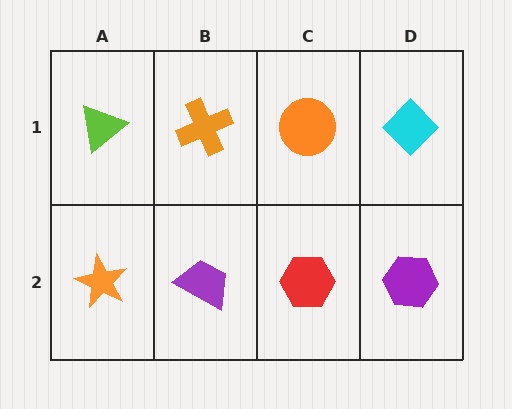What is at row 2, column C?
A red hexagon.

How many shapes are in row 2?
4 shapes.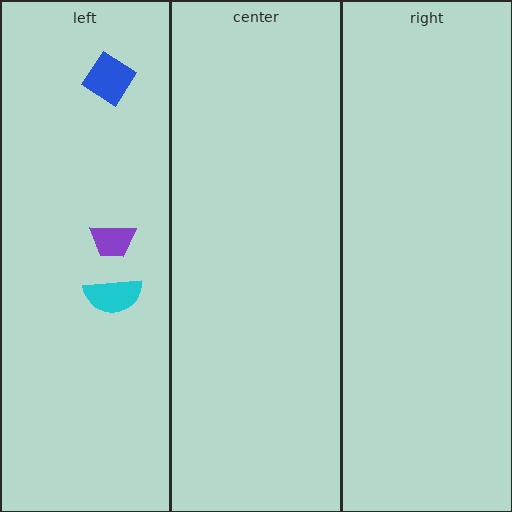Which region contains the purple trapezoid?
The left region.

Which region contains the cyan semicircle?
The left region.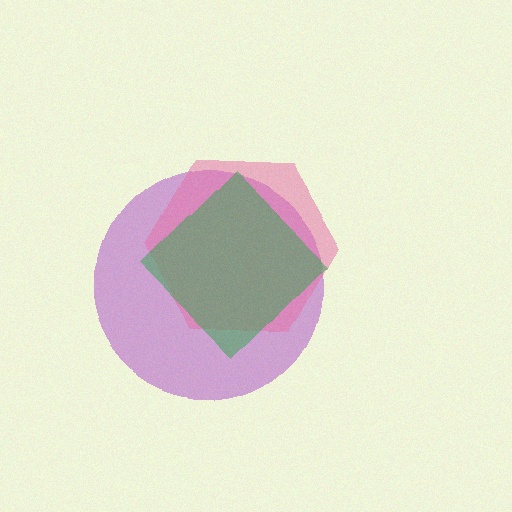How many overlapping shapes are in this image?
There are 3 overlapping shapes in the image.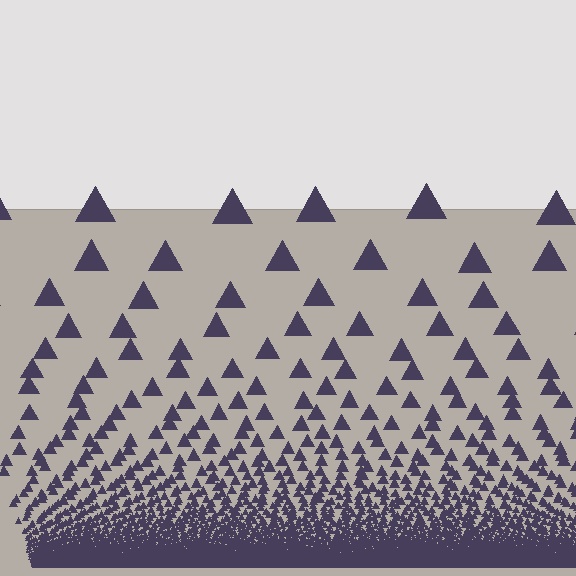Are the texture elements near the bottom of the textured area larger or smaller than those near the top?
Smaller. The gradient is inverted — elements near the bottom are smaller and denser.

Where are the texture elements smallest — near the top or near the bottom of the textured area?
Near the bottom.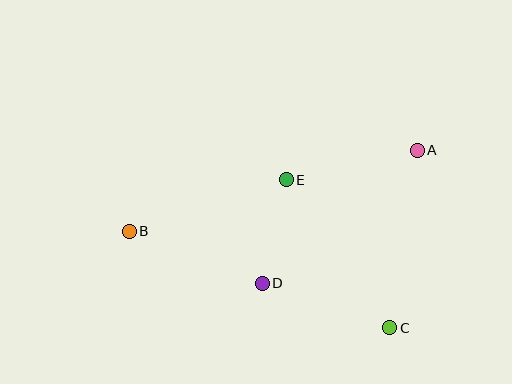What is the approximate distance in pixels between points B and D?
The distance between B and D is approximately 143 pixels.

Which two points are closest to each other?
Points D and E are closest to each other.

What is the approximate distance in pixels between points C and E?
The distance between C and E is approximately 181 pixels.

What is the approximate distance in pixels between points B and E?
The distance between B and E is approximately 165 pixels.